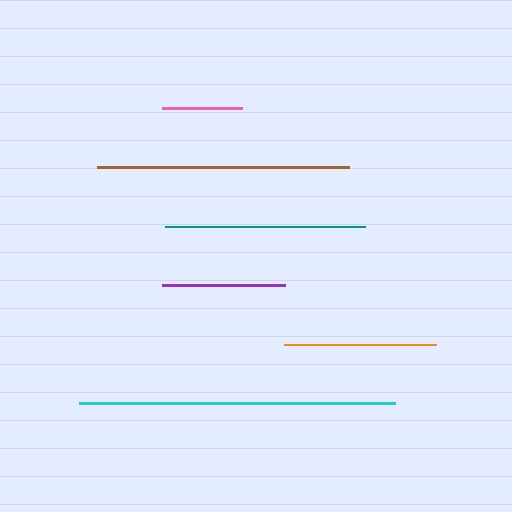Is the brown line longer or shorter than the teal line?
The brown line is longer than the teal line.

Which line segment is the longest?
The cyan line is the longest at approximately 315 pixels.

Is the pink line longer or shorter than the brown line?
The brown line is longer than the pink line.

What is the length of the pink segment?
The pink segment is approximately 80 pixels long.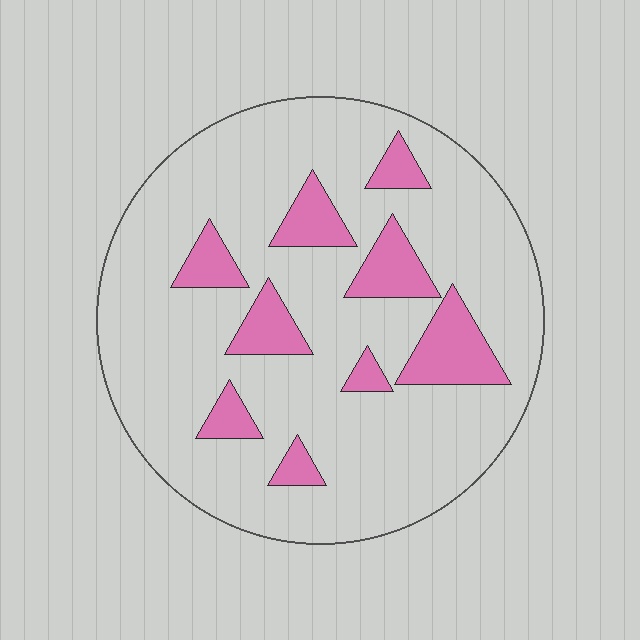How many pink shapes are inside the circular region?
9.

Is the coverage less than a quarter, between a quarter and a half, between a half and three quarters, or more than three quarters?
Less than a quarter.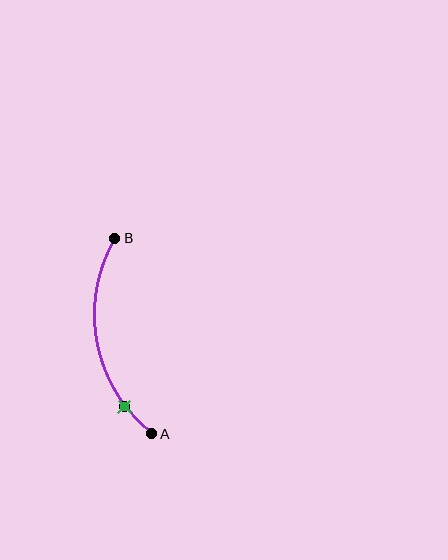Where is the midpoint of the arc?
The arc midpoint is the point on the curve farthest from the straight line joining A and B. It sits to the left of that line.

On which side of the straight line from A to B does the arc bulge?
The arc bulges to the left of the straight line connecting A and B.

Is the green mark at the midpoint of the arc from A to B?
No. The green mark lies on the arc but is closer to endpoint A. The arc midpoint would be at the point on the curve equidistant along the arc from both A and B.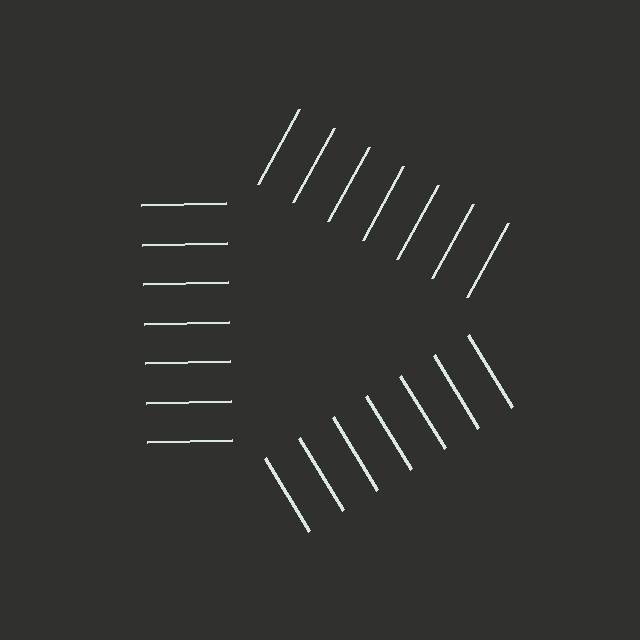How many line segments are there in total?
21 — 7 along each of the 3 edges.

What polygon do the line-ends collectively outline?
An illusory triangle — the line segments terminate on its edges but no continuous stroke is drawn.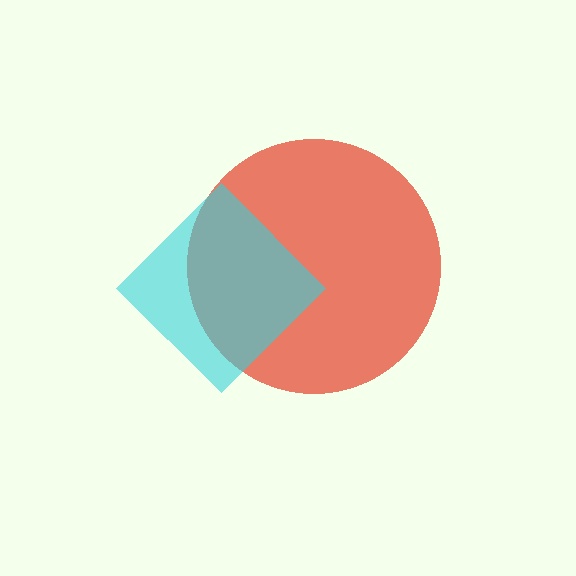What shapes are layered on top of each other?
The layered shapes are: a red circle, a cyan diamond.